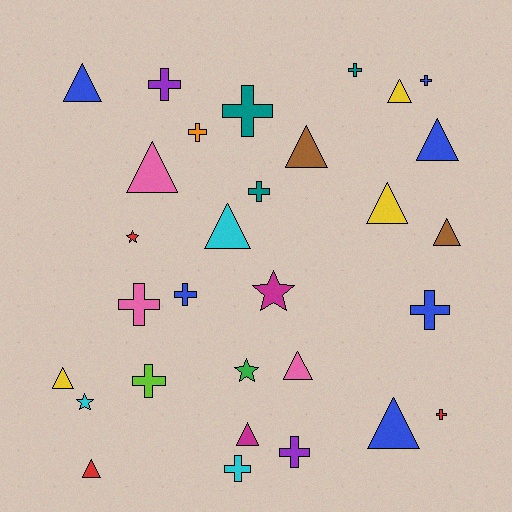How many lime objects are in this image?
There is 1 lime object.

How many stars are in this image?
There are 4 stars.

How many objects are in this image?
There are 30 objects.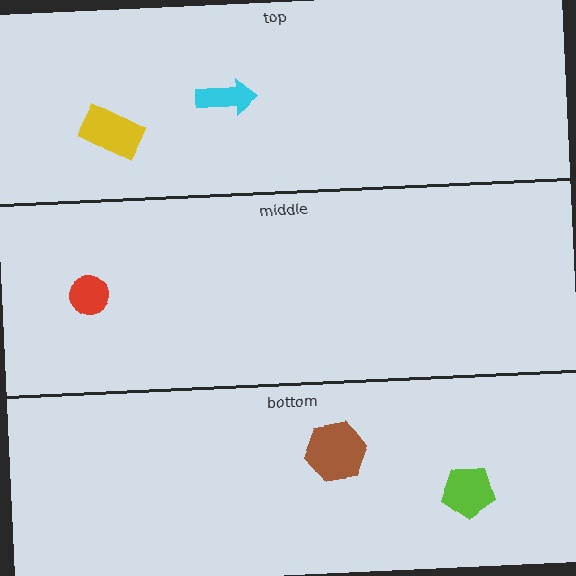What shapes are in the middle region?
The red circle.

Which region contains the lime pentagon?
The bottom region.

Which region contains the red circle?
The middle region.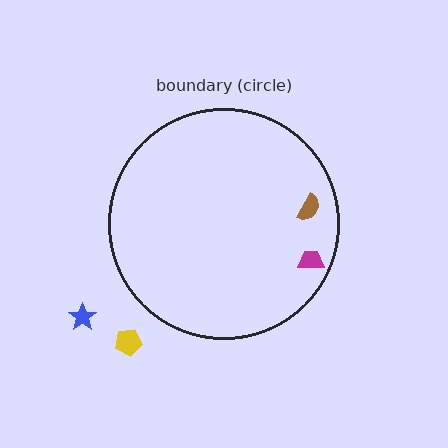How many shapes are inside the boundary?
2 inside, 2 outside.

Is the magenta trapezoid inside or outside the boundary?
Inside.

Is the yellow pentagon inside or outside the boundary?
Outside.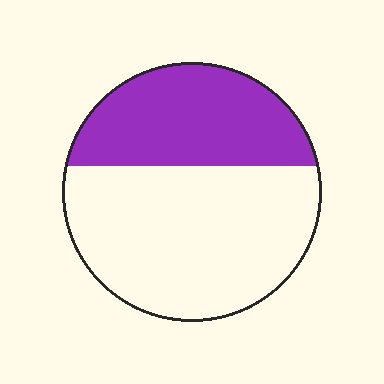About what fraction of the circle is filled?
About three eighths (3/8).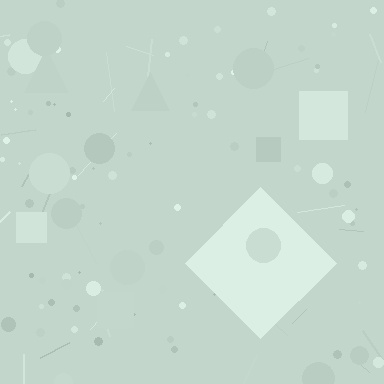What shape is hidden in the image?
A diamond is hidden in the image.